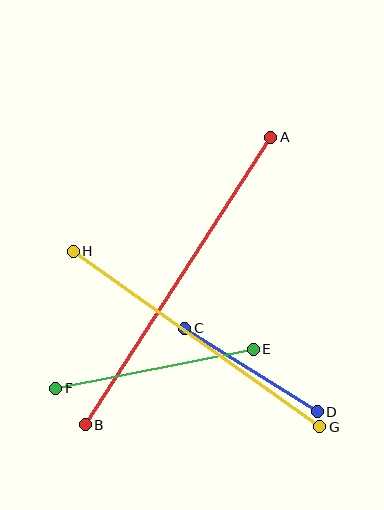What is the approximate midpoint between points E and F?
The midpoint is at approximately (155, 369) pixels.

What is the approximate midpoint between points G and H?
The midpoint is at approximately (197, 339) pixels.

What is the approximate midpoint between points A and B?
The midpoint is at approximately (178, 281) pixels.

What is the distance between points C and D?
The distance is approximately 156 pixels.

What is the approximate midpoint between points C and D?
The midpoint is at approximately (251, 370) pixels.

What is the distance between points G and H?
The distance is approximately 303 pixels.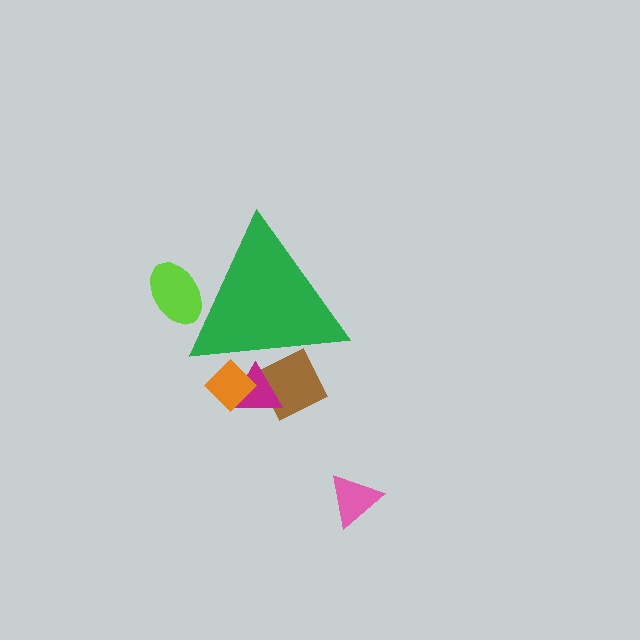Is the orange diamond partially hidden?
Yes, the orange diamond is partially hidden behind the green triangle.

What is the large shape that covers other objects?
A green triangle.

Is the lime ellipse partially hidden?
Yes, the lime ellipse is partially hidden behind the green triangle.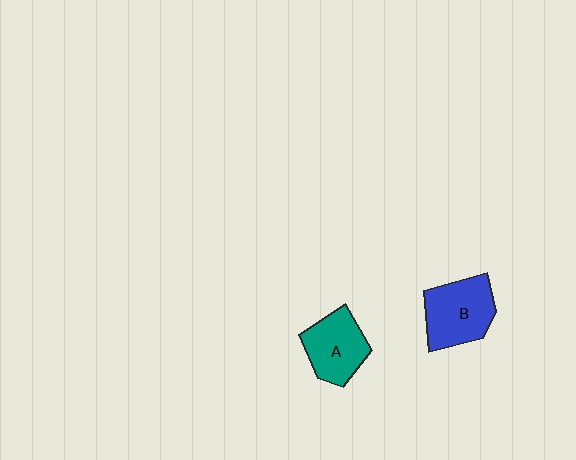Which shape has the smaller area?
Shape A (teal).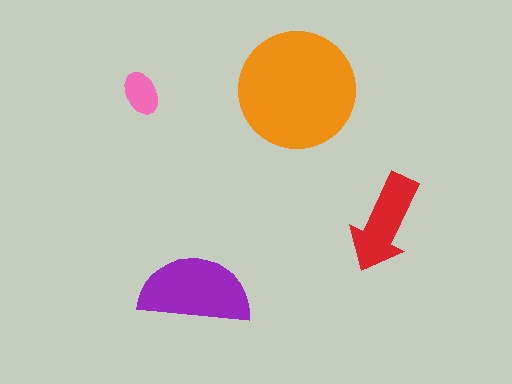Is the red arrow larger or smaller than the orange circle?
Smaller.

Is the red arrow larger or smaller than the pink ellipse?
Larger.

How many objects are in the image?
There are 4 objects in the image.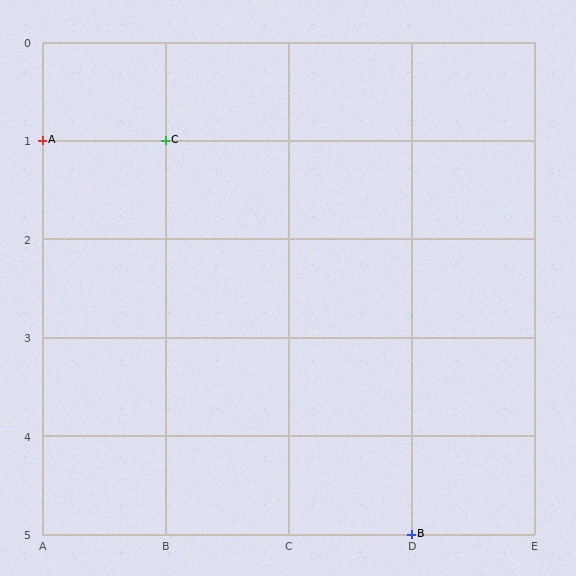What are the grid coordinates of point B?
Point B is at grid coordinates (D, 5).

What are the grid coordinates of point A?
Point A is at grid coordinates (A, 1).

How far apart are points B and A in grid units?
Points B and A are 3 columns and 4 rows apart (about 5.0 grid units diagonally).